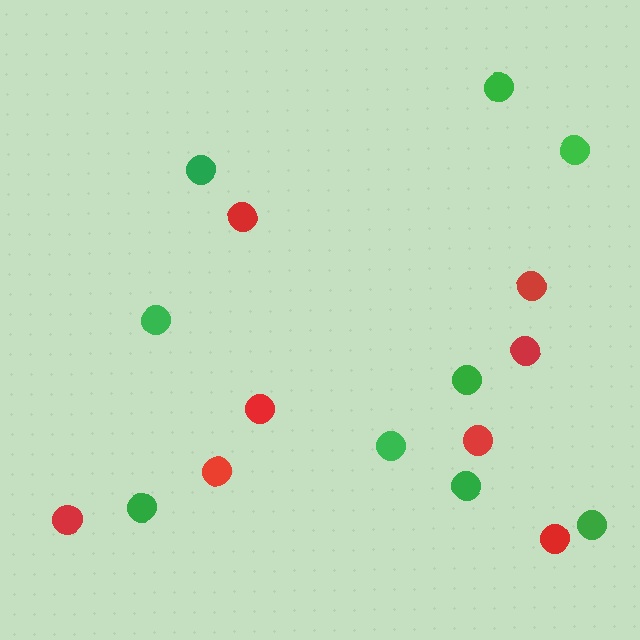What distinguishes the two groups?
There are 2 groups: one group of green circles (9) and one group of red circles (8).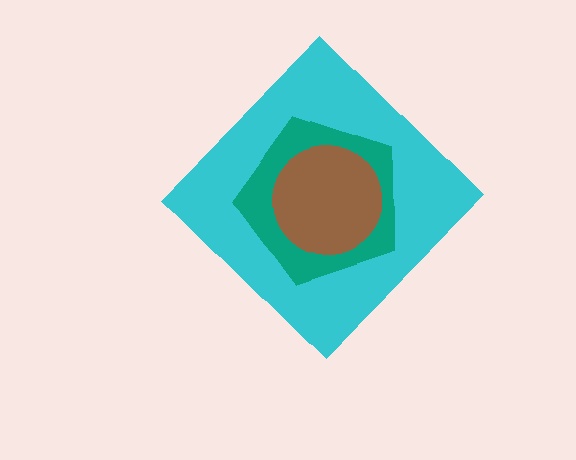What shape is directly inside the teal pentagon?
The brown circle.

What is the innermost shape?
The brown circle.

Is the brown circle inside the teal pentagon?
Yes.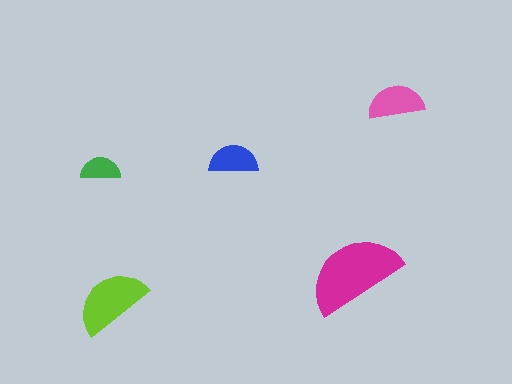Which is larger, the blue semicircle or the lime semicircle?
The lime one.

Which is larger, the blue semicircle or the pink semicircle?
The pink one.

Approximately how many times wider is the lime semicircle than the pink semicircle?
About 1.5 times wider.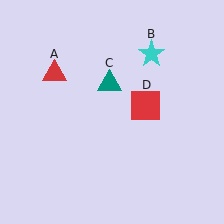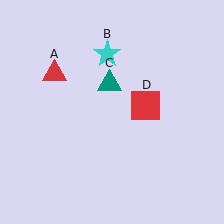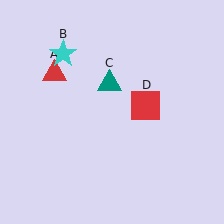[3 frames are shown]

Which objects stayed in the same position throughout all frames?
Red triangle (object A) and teal triangle (object C) and red square (object D) remained stationary.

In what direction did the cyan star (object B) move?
The cyan star (object B) moved left.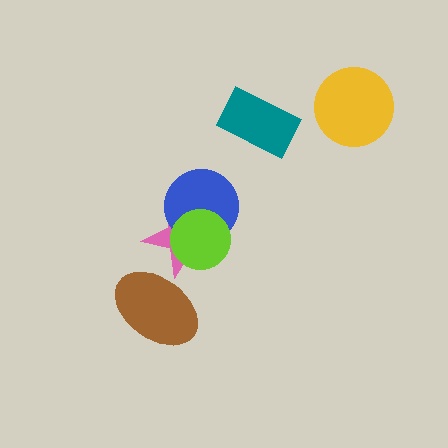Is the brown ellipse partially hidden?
No, no other shape covers it.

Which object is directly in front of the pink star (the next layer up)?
The brown ellipse is directly in front of the pink star.